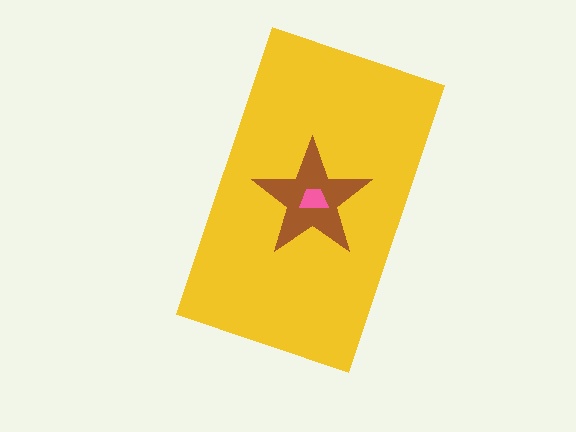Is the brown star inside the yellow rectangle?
Yes.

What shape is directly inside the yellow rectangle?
The brown star.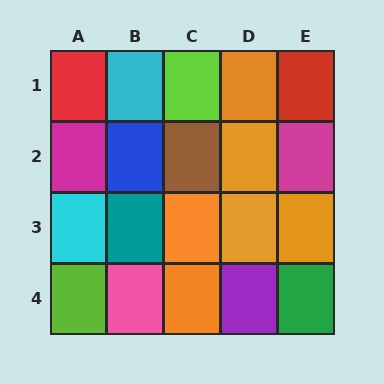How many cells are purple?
1 cell is purple.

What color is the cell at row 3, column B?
Teal.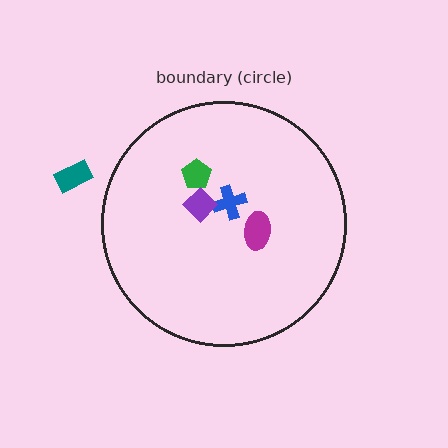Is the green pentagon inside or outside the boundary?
Inside.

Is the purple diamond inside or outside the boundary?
Inside.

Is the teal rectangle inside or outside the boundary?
Outside.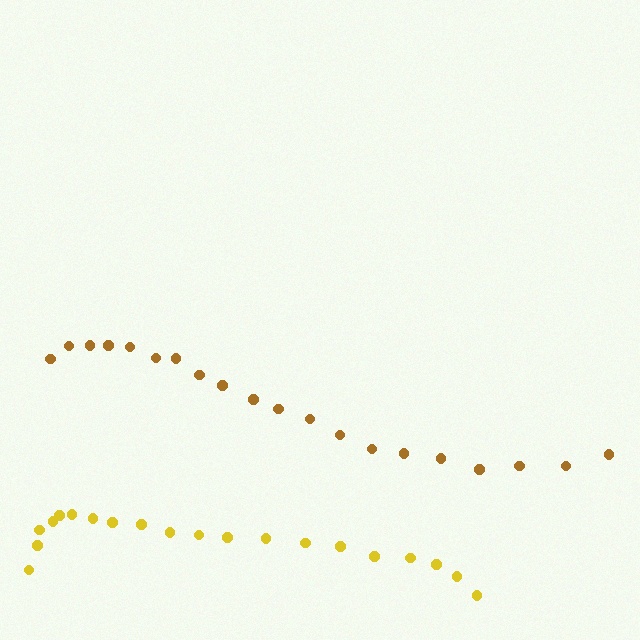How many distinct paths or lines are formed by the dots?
There are 2 distinct paths.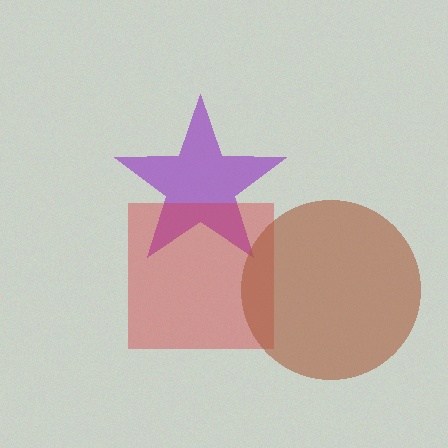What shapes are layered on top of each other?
The layered shapes are: a purple star, a red square, a brown circle.